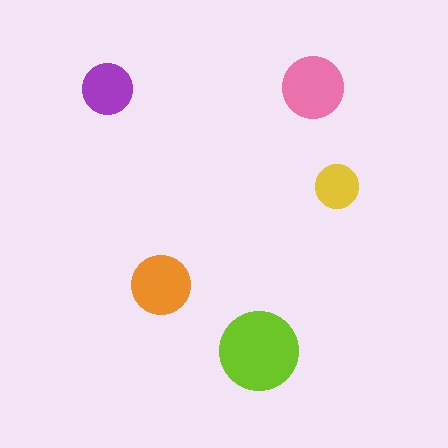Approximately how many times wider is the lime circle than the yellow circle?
About 2 times wider.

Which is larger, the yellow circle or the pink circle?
The pink one.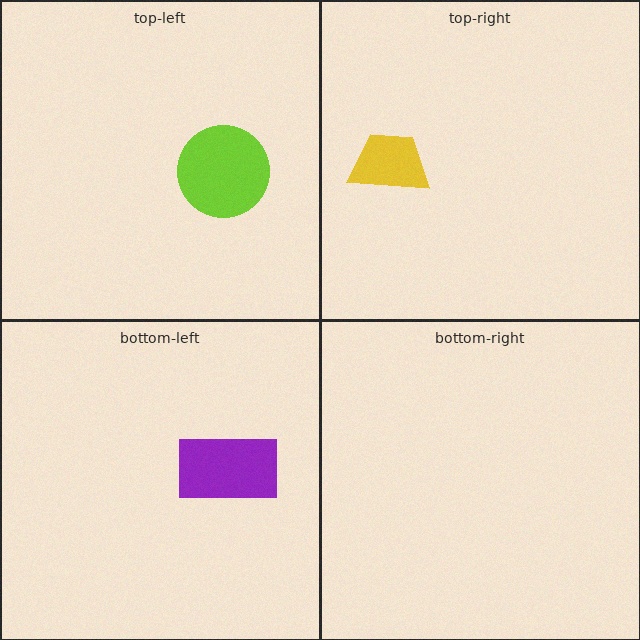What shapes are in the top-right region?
The yellow trapezoid.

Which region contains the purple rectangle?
The bottom-left region.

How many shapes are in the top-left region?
1.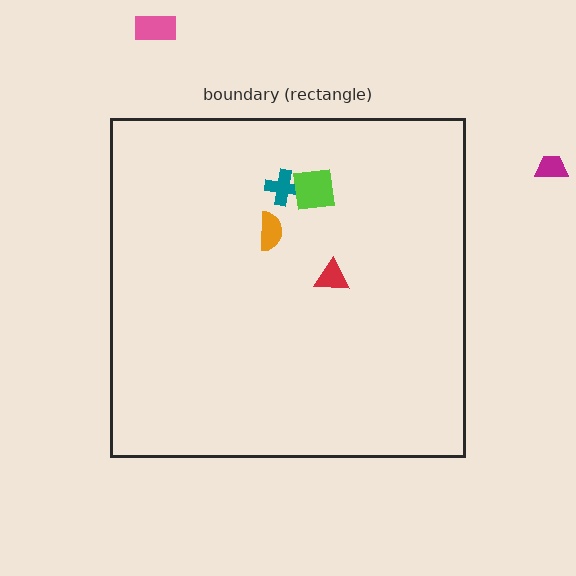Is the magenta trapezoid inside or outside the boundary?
Outside.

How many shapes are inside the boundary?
4 inside, 2 outside.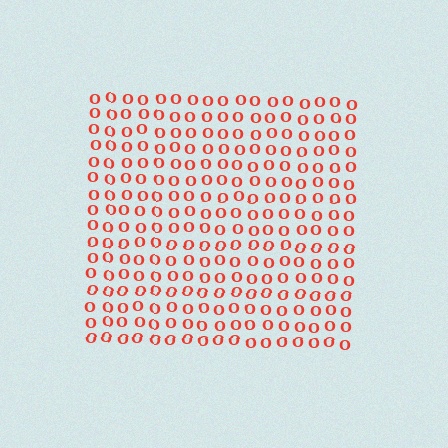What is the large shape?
The large shape is a square.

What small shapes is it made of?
It is made of small letter O's.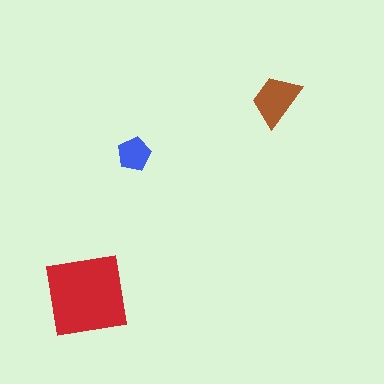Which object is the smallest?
The blue pentagon.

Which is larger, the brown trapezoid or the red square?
The red square.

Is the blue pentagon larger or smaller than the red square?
Smaller.